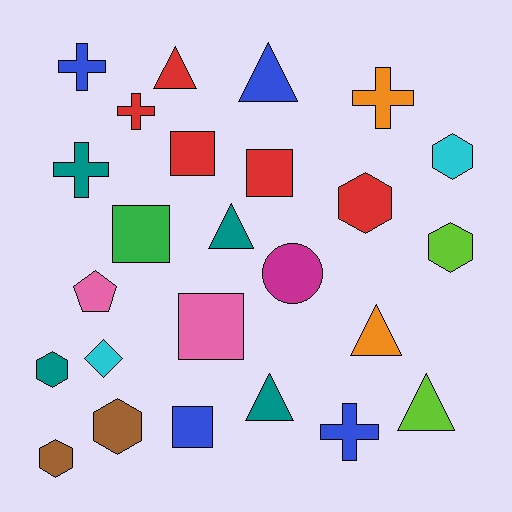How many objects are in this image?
There are 25 objects.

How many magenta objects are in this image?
There is 1 magenta object.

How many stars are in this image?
There are no stars.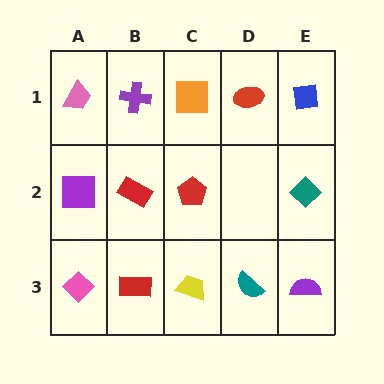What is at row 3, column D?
A teal semicircle.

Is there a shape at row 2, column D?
No, that cell is empty.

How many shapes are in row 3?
5 shapes.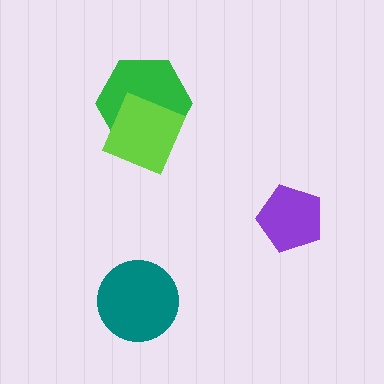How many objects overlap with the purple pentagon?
0 objects overlap with the purple pentagon.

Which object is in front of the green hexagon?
The lime diamond is in front of the green hexagon.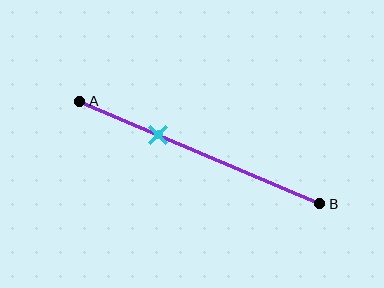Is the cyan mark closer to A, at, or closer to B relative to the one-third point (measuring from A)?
The cyan mark is approximately at the one-third point of segment AB.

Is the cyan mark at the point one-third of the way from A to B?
Yes, the mark is approximately at the one-third point.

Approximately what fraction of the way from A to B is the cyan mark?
The cyan mark is approximately 35% of the way from A to B.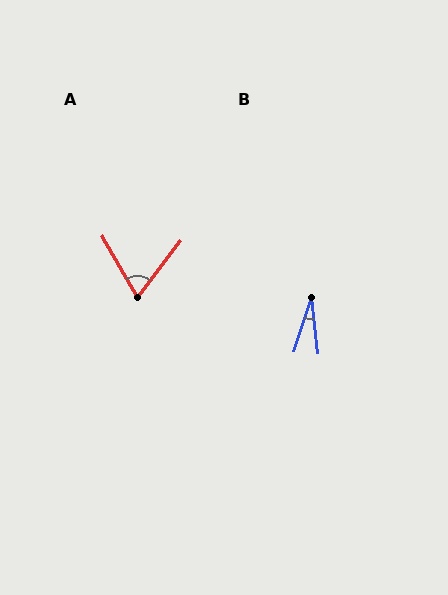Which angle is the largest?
A, at approximately 67 degrees.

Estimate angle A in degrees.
Approximately 67 degrees.